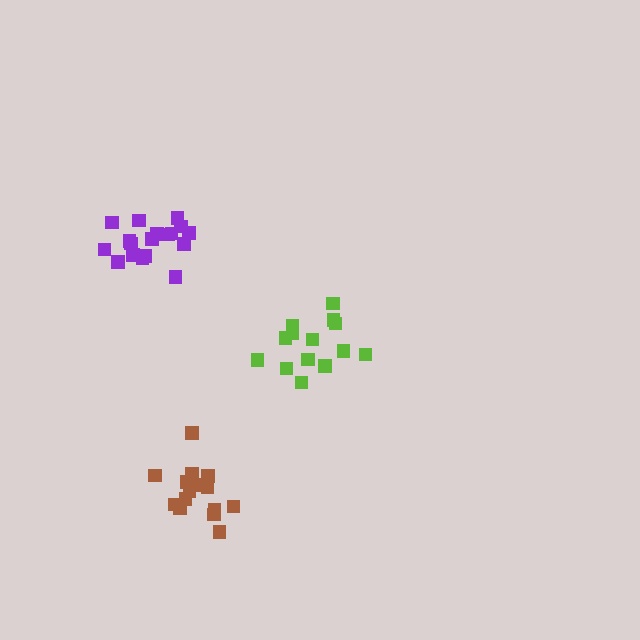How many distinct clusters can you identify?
There are 3 distinct clusters.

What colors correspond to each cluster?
The clusters are colored: brown, lime, purple.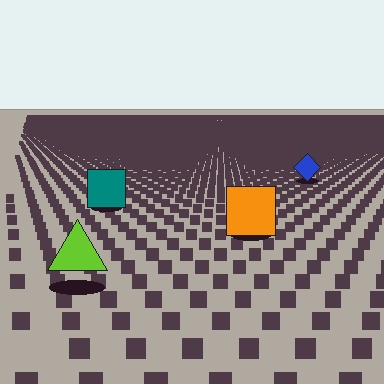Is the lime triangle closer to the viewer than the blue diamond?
Yes. The lime triangle is closer — you can tell from the texture gradient: the ground texture is coarser near it.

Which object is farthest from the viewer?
The blue diamond is farthest from the viewer. It appears smaller and the ground texture around it is denser.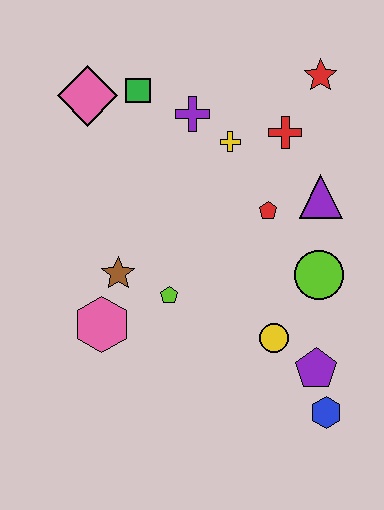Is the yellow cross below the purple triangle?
No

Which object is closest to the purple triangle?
The red pentagon is closest to the purple triangle.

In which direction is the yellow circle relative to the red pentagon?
The yellow circle is below the red pentagon.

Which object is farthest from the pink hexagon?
The red star is farthest from the pink hexagon.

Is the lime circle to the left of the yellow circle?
No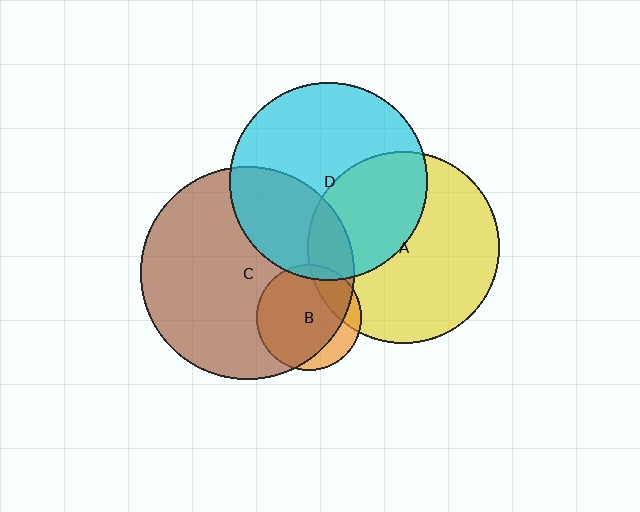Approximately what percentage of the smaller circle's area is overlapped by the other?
Approximately 30%.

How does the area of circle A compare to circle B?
Approximately 3.3 times.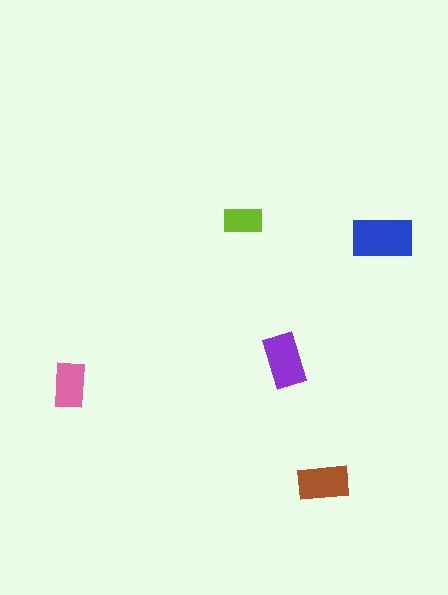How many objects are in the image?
There are 5 objects in the image.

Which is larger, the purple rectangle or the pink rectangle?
The purple one.